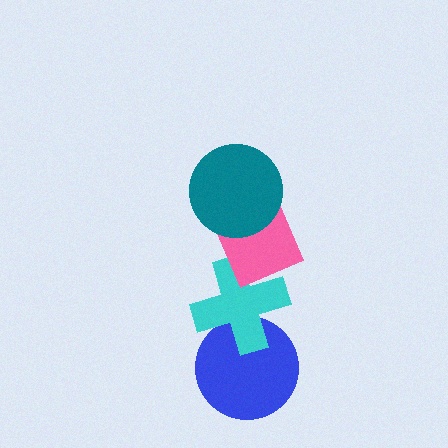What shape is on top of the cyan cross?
The pink diamond is on top of the cyan cross.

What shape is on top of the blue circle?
The cyan cross is on top of the blue circle.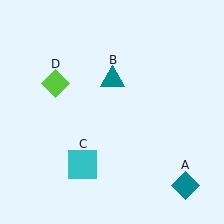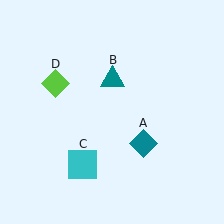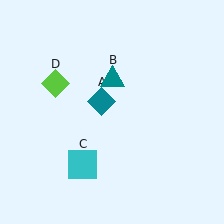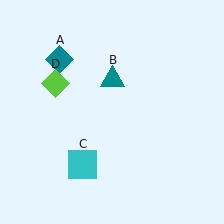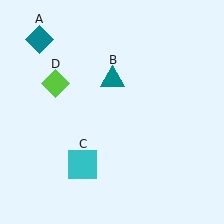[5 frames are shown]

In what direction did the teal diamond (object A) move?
The teal diamond (object A) moved up and to the left.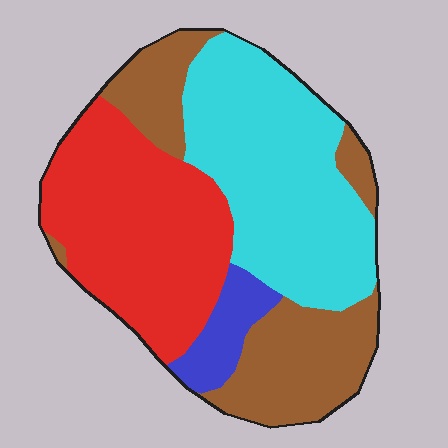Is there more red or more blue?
Red.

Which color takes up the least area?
Blue, at roughly 5%.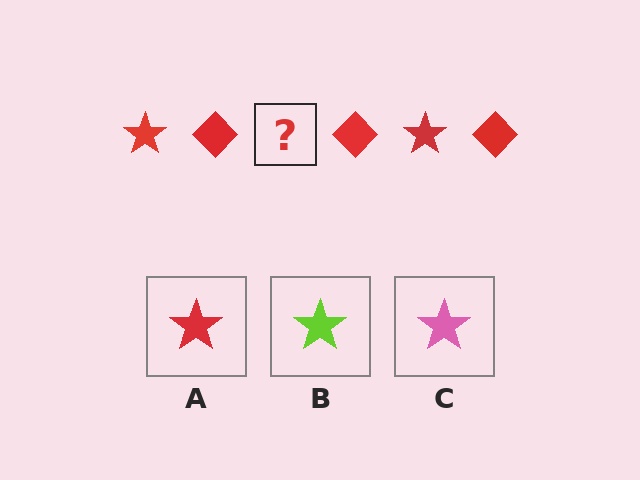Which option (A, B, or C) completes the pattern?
A.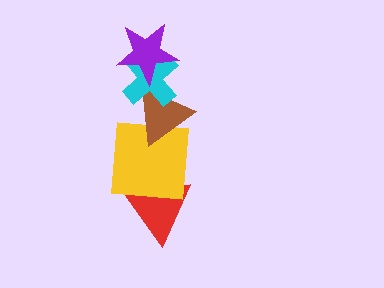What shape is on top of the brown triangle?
The cyan cross is on top of the brown triangle.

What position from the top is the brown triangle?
The brown triangle is 3rd from the top.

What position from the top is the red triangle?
The red triangle is 5th from the top.